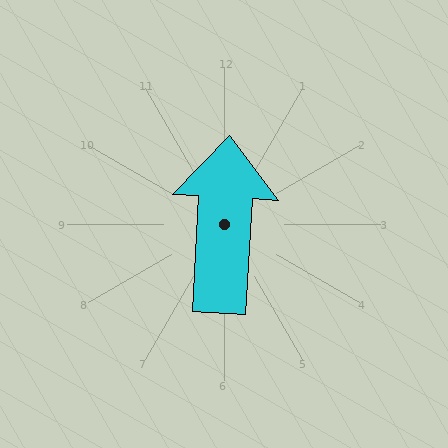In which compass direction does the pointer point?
North.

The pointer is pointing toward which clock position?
Roughly 12 o'clock.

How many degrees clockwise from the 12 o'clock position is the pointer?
Approximately 3 degrees.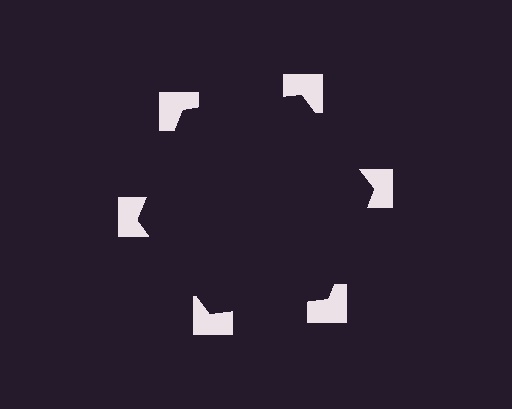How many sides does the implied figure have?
6 sides.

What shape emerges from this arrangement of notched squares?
An illusory hexagon — its edges are inferred from the aligned wedge cuts in the notched squares, not physically drawn.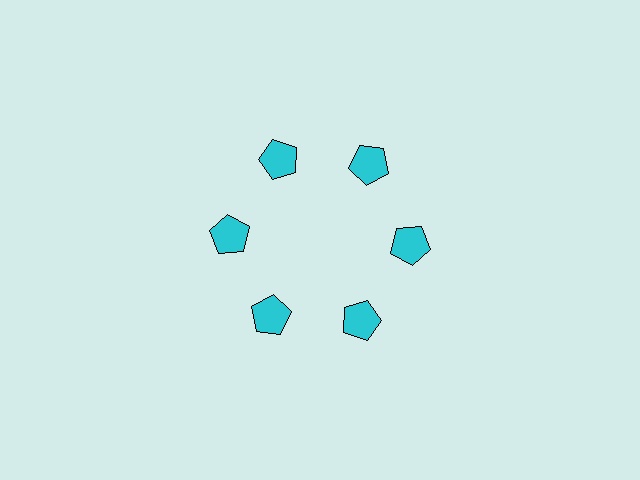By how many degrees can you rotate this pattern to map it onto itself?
The pattern maps onto itself every 60 degrees of rotation.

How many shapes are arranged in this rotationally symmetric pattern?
There are 6 shapes, arranged in 6 groups of 1.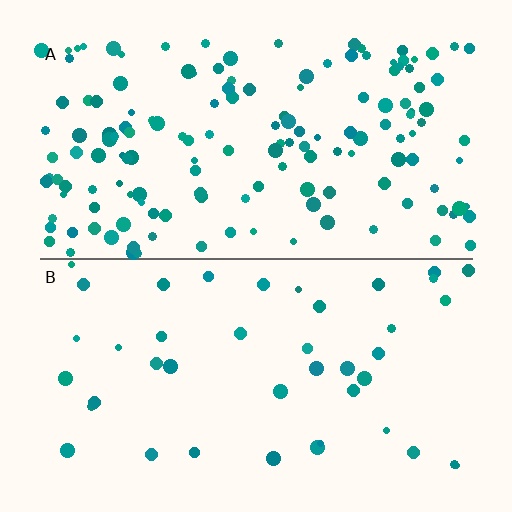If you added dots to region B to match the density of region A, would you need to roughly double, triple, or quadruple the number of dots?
Approximately quadruple.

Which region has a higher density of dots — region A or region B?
A (the top).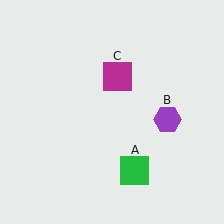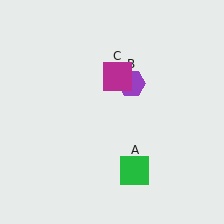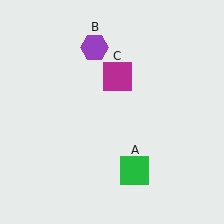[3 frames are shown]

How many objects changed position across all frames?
1 object changed position: purple hexagon (object B).